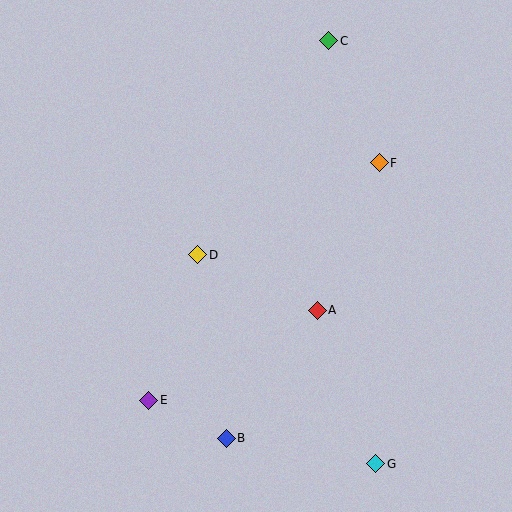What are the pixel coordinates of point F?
Point F is at (379, 163).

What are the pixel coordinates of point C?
Point C is at (329, 41).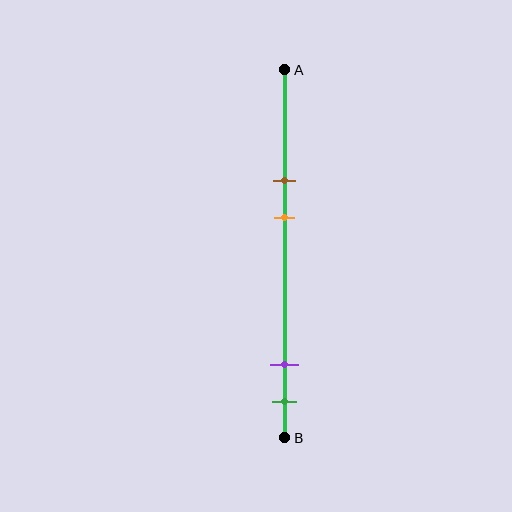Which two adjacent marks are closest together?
The purple and green marks are the closest adjacent pair.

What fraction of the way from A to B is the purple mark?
The purple mark is approximately 80% (0.8) of the way from A to B.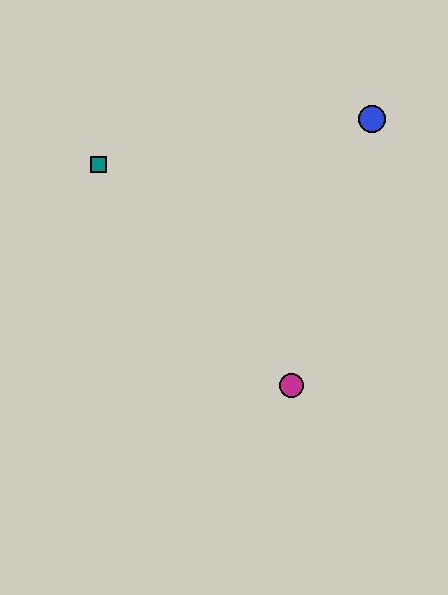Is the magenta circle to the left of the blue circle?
Yes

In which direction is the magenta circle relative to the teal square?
The magenta circle is below the teal square.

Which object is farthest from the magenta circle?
The teal square is farthest from the magenta circle.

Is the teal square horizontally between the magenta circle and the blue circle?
No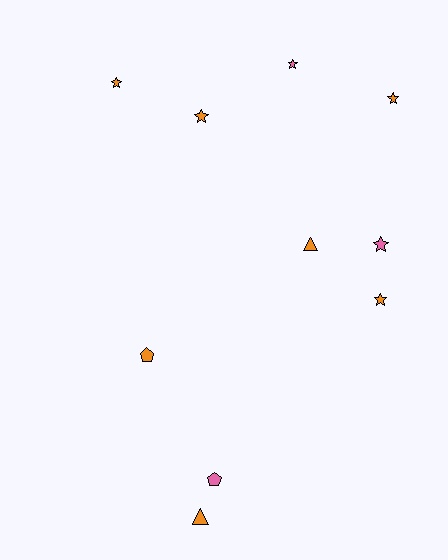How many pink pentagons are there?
There is 1 pink pentagon.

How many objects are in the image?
There are 10 objects.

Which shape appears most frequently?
Star, with 6 objects.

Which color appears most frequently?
Orange, with 7 objects.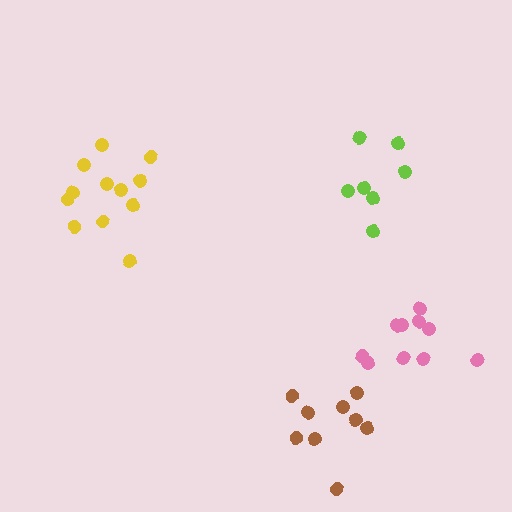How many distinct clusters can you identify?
There are 4 distinct clusters.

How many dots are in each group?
Group 1: 12 dots, Group 2: 7 dots, Group 3: 9 dots, Group 4: 10 dots (38 total).